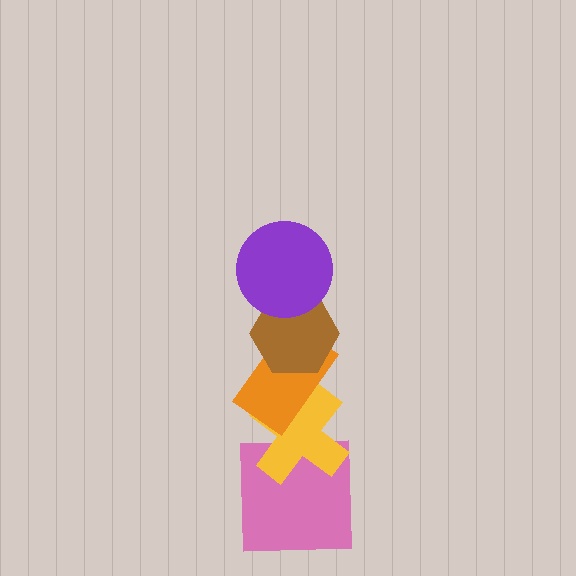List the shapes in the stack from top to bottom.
From top to bottom: the purple circle, the brown hexagon, the orange rectangle, the yellow cross, the pink square.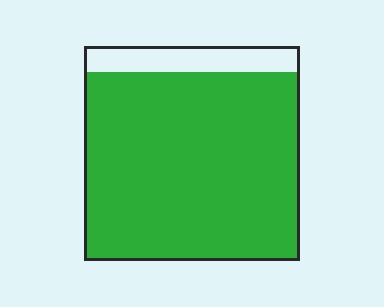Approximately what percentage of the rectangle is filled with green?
Approximately 90%.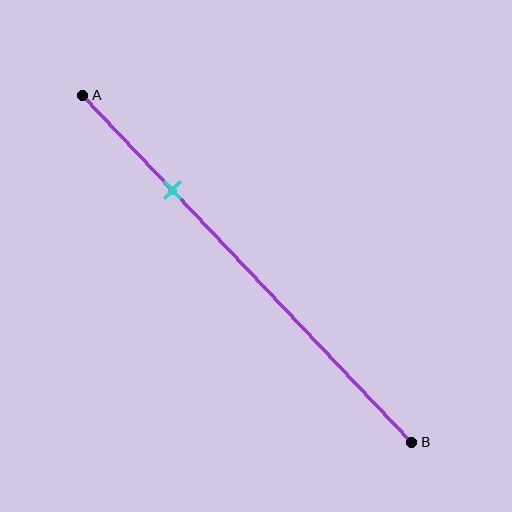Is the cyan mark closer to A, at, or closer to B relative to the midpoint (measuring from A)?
The cyan mark is closer to point A than the midpoint of segment AB.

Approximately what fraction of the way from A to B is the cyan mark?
The cyan mark is approximately 25% of the way from A to B.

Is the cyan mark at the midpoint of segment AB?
No, the mark is at about 25% from A, not at the 50% midpoint.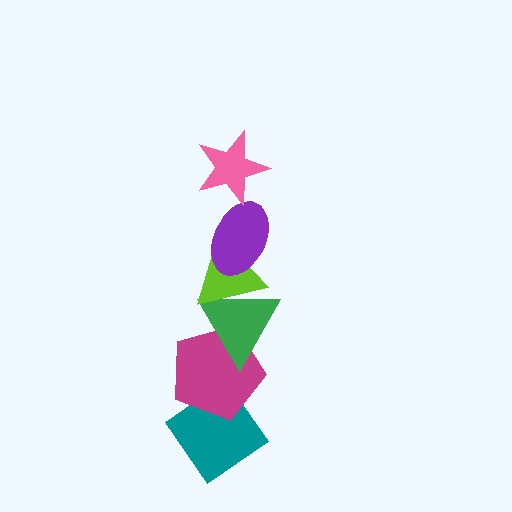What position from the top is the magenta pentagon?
The magenta pentagon is 5th from the top.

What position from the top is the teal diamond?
The teal diamond is 6th from the top.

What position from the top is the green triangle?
The green triangle is 4th from the top.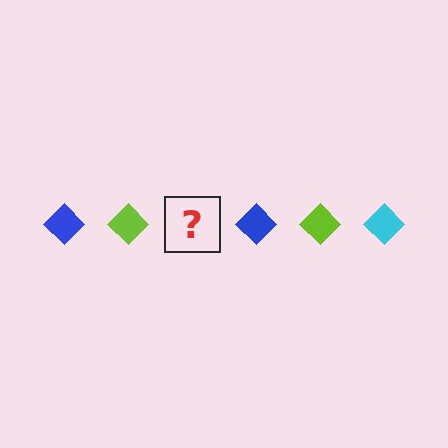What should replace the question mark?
The question mark should be replaced with a cyan diamond.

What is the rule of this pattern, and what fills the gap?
The rule is that the pattern cycles through blue, lime, cyan diamonds. The gap should be filled with a cyan diamond.